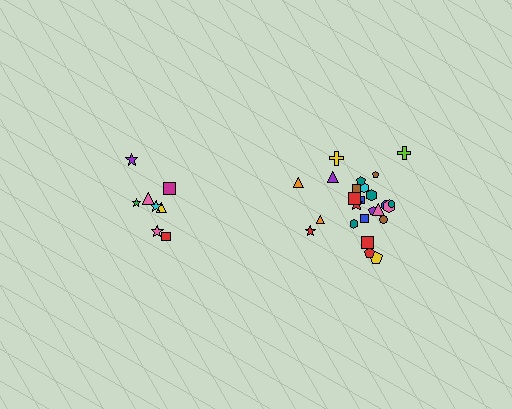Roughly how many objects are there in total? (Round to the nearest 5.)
Roughly 35 objects in total.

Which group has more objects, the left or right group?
The right group.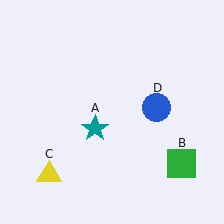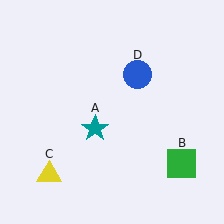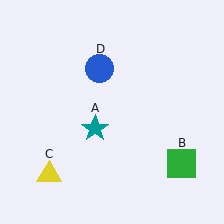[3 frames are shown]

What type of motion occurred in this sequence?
The blue circle (object D) rotated counterclockwise around the center of the scene.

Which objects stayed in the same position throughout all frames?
Teal star (object A) and green square (object B) and yellow triangle (object C) remained stationary.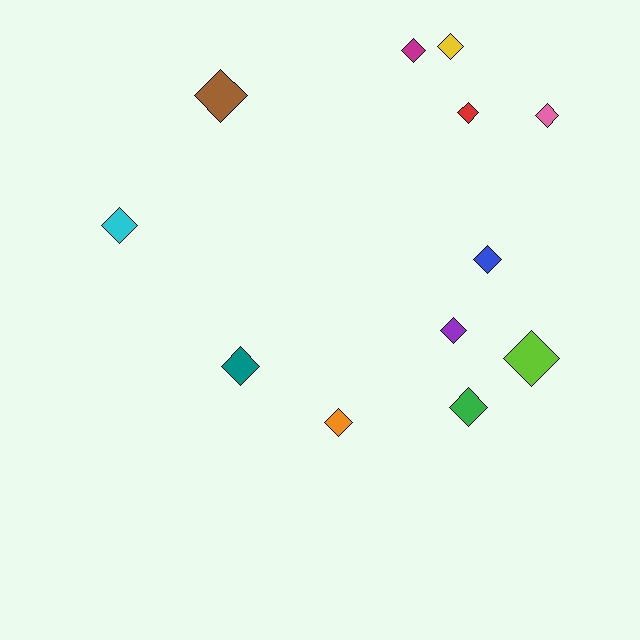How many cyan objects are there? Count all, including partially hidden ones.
There is 1 cyan object.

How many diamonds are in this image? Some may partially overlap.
There are 12 diamonds.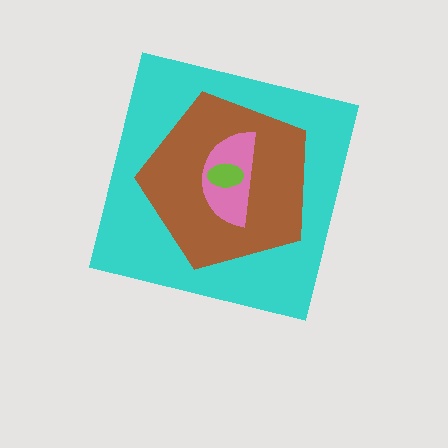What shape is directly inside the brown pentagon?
The pink semicircle.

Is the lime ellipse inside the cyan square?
Yes.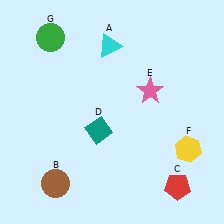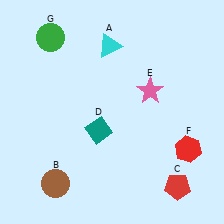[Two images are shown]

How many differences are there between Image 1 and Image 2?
There is 1 difference between the two images.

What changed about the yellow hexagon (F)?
In Image 1, F is yellow. In Image 2, it changed to red.